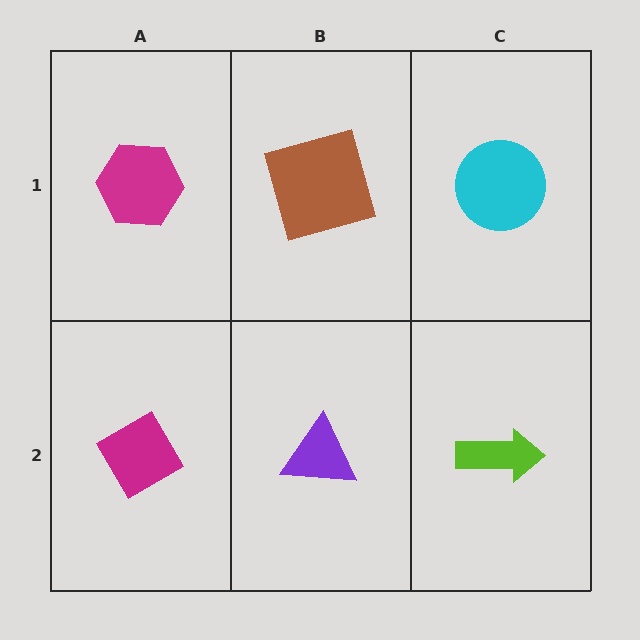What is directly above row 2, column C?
A cyan circle.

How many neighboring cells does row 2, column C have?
2.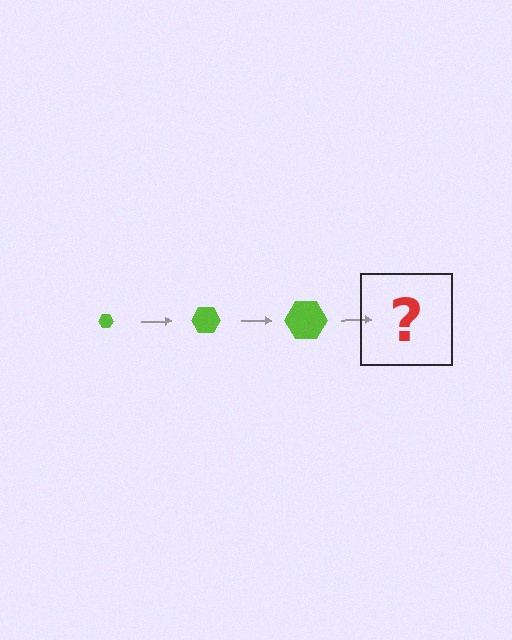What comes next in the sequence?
The next element should be a lime hexagon, larger than the previous one.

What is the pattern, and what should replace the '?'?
The pattern is that the hexagon gets progressively larger each step. The '?' should be a lime hexagon, larger than the previous one.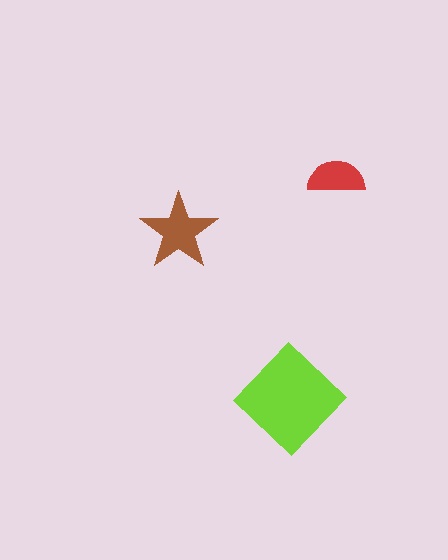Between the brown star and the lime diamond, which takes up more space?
The lime diamond.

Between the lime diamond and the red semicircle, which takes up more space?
The lime diamond.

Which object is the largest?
The lime diamond.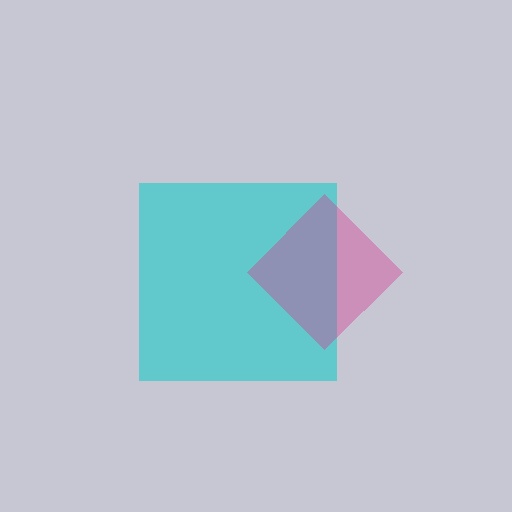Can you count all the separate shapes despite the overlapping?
Yes, there are 2 separate shapes.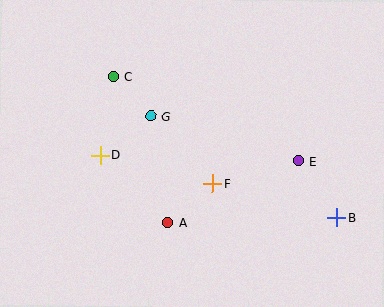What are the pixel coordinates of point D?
Point D is at (100, 155).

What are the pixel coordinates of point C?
Point C is at (113, 77).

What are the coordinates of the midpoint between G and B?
The midpoint between G and B is at (244, 167).